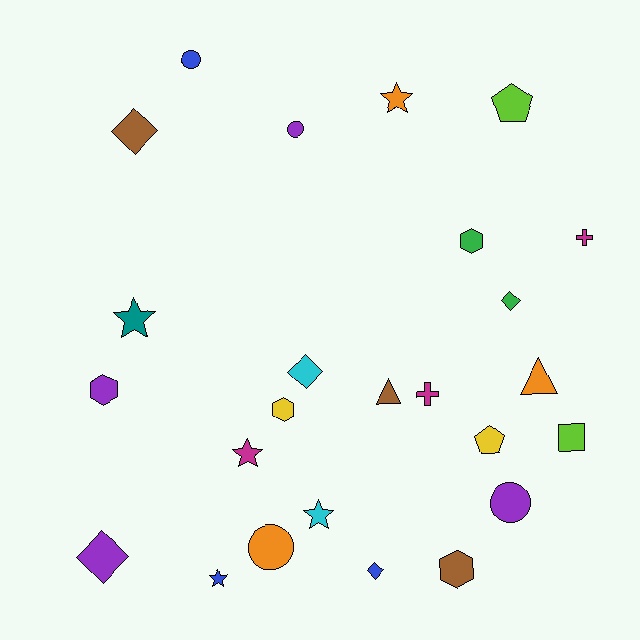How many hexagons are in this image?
There are 4 hexagons.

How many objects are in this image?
There are 25 objects.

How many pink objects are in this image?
There are no pink objects.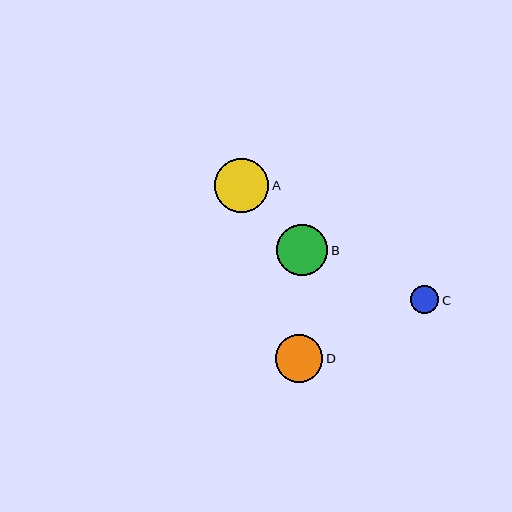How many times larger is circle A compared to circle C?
Circle A is approximately 1.9 times the size of circle C.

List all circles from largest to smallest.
From largest to smallest: A, B, D, C.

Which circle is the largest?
Circle A is the largest with a size of approximately 54 pixels.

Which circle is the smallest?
Circle C is the smallest with a size of approximately 28 pixels.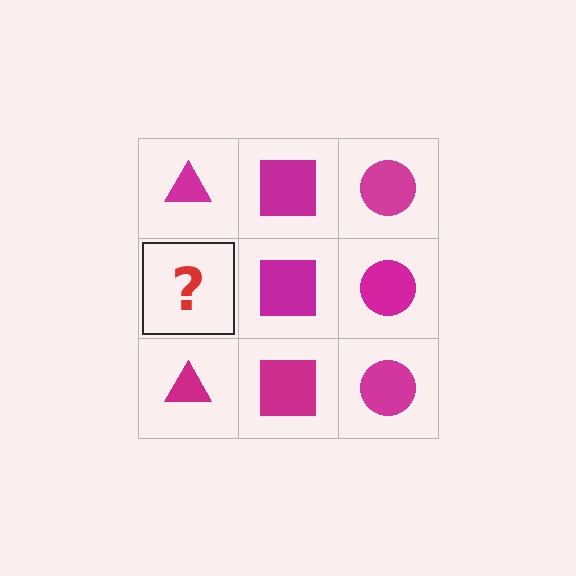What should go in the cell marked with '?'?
The missing cell should contain a magenta triangle.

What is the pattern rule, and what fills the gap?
The rule is that each column has a consistent shape. The gap should be filled with a magenta triangle.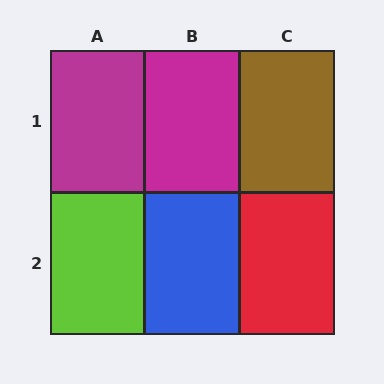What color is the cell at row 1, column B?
Magenta.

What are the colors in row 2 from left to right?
Lime, blue, red.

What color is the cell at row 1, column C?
Brown.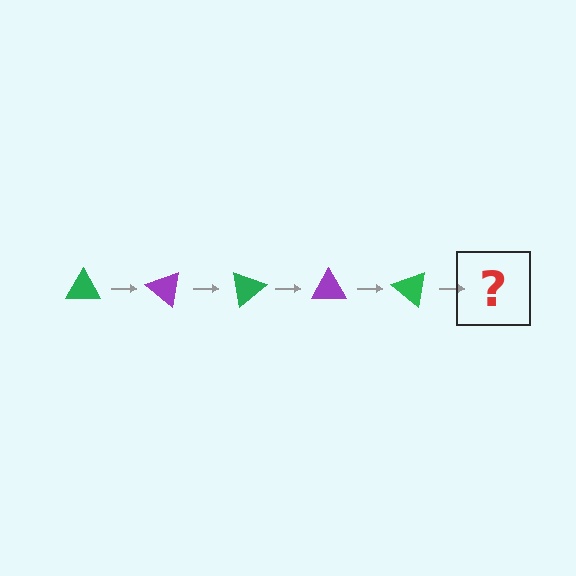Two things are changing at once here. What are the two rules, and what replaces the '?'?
The two rules are that it rotates 40 degrees each step and the color cycles through green and purple. The '?' should be a purple triangle, rotated 200 degrees from the start.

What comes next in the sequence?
The next element should be a purple triangle, rotated 200 degrees from the start.